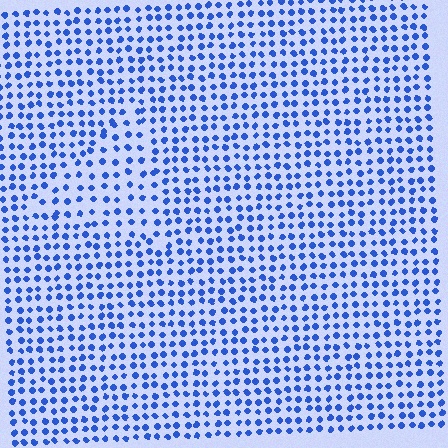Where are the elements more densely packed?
The elements are more densely packed outside the triangle boundary.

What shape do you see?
I see a triangle.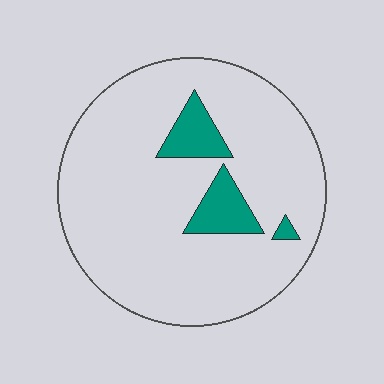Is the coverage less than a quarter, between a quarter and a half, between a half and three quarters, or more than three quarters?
Less than a quarter.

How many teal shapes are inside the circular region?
3.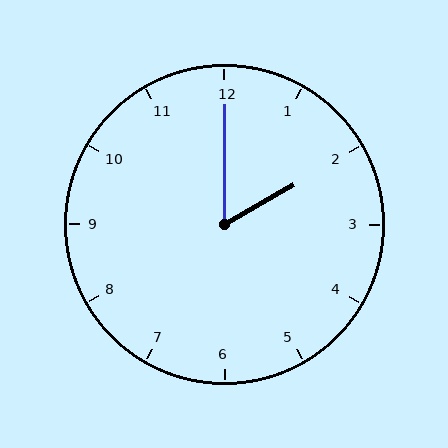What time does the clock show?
2:00.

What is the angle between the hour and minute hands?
Approximately 60 degrees.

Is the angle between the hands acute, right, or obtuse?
It is acute.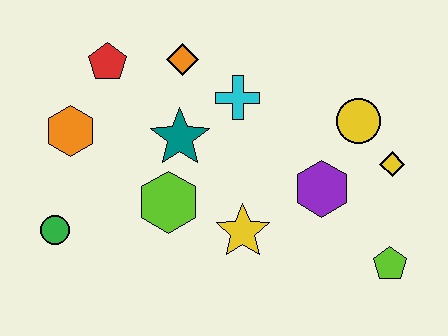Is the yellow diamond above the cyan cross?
No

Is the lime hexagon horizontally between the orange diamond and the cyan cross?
No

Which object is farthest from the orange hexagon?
The lime pentagon is farthest from the orange hexagon.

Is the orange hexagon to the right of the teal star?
No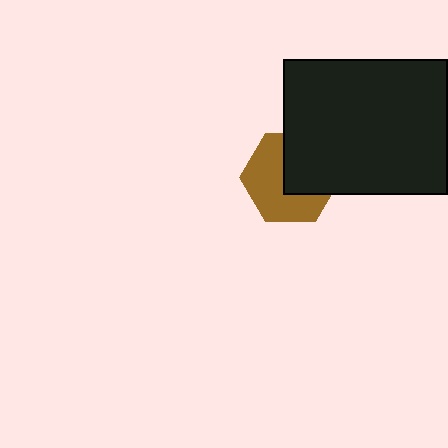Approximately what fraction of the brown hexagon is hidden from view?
Roughly 44% of the brown hexagon is hidden behind the black rectangle.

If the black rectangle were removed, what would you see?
You would see the complete brown hexagon.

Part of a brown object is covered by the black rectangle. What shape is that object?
It is a hexagon.